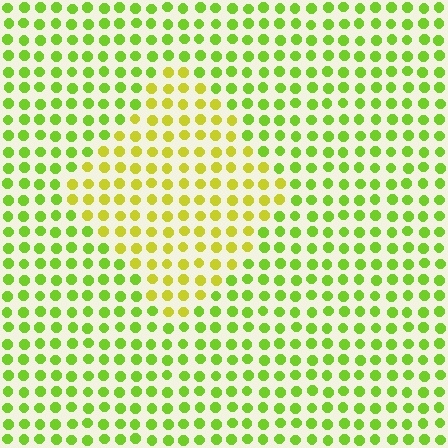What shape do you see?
I see a diamond.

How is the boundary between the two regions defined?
The boundary is defined purely by a slight shift in hue (about 31 degrees). Spacing, size, and orientation are identical on both sides.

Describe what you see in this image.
The image is filled with small lime elements in a uniform arrangement. A diamond-shaped region is visible where the elements are tinted to a slightly different hue, forming a subtle color boundary.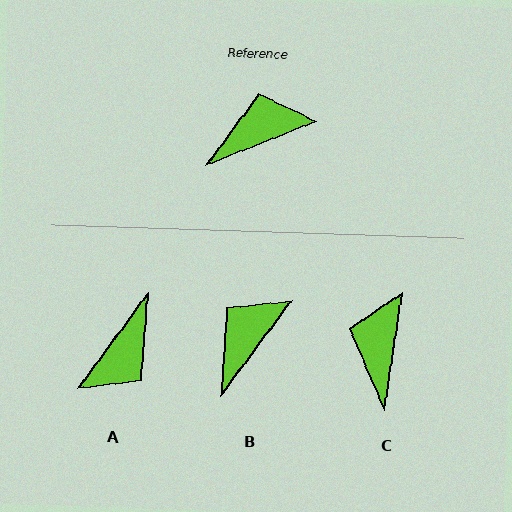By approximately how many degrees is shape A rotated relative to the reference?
Approximately 148 degrees clockwise.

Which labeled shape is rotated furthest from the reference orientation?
A, about 148 degrees away.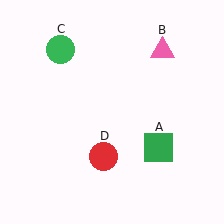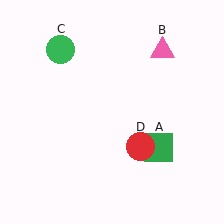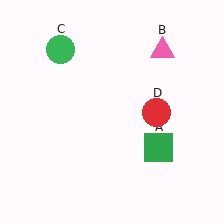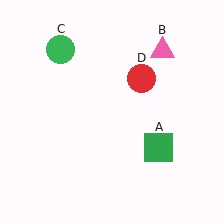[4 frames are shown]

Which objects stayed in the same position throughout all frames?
Green square (object A) and pink triangle (object B) and green circle (object C) remained stationary.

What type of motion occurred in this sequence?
The red circle (object D) rotated counterclockwise around the center of the scene.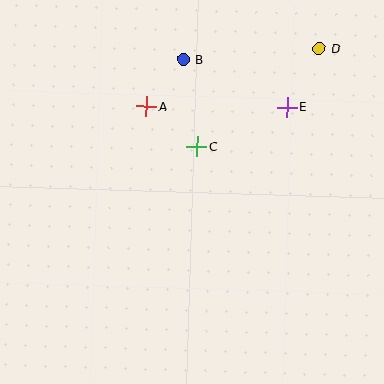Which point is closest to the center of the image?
Point C at (197, 146) is closest to the center.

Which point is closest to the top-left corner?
Point A is closest to the top-left corner.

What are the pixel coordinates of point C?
Point C is at (197, 146).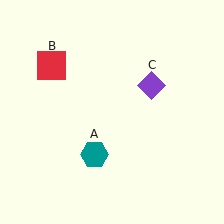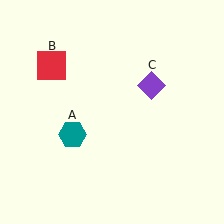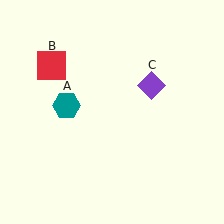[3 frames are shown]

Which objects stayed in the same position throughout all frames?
Red square (object B) and purple diamond (object C) remained stationary.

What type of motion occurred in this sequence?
The teal hexagon (object A) rotated clockwise around the center of the scene.